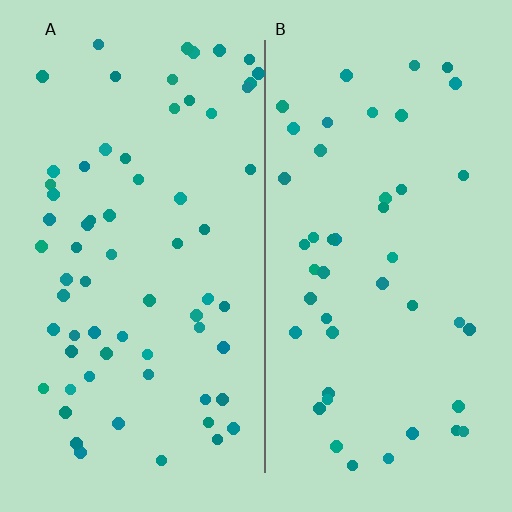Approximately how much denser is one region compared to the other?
Approximately 1.5× — region A over region B.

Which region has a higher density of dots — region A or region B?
A (the left).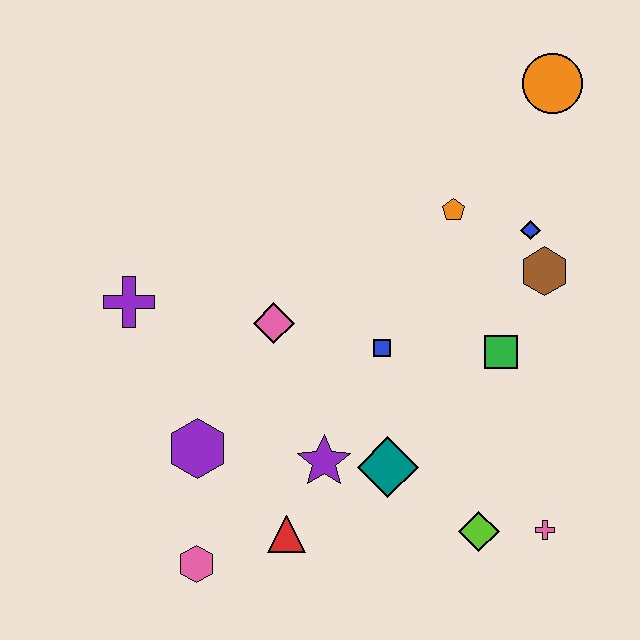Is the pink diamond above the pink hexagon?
Yes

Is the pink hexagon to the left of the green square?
Yes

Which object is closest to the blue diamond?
The brown hexagon is closest to the blue diamond.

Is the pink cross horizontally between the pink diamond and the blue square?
No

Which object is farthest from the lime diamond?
The orange circle is farthest from the lime diamond.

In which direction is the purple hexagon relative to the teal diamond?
The purple hexagon is to the left of the teal diamond.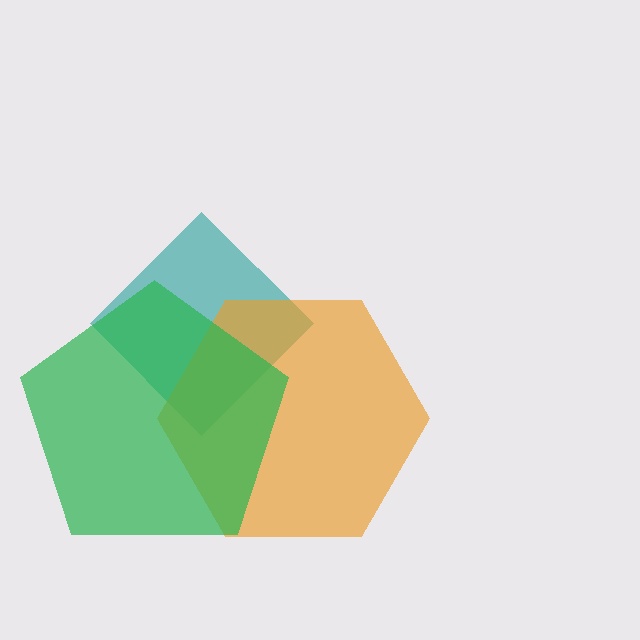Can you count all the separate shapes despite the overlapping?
Yes, there are 3 separate shapes.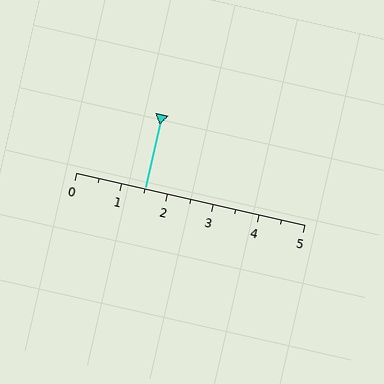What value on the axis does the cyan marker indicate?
The marker indicates approximately 1.5.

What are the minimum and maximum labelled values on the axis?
The axis runs from 0 to 5.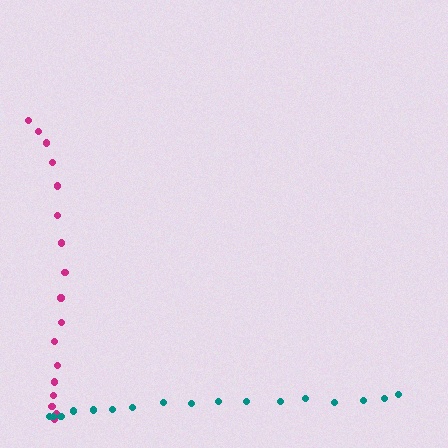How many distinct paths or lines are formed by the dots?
There are 2 distinct paths.